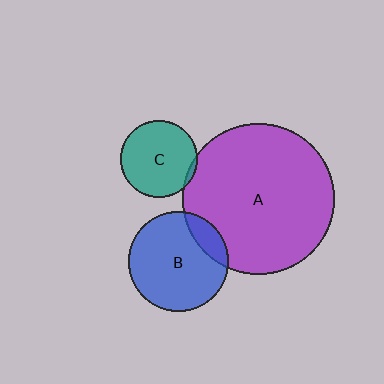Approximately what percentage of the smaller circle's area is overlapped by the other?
Approximately 15%.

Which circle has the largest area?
Circle A (purple).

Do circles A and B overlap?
Yes.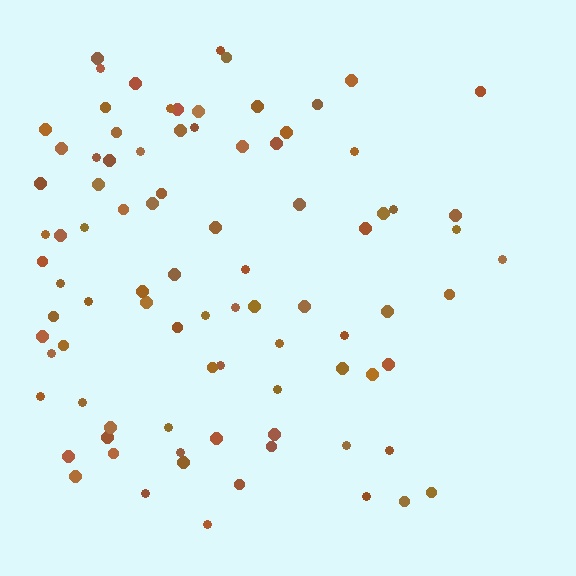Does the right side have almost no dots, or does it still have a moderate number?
Still a moderate number, just noticeably fewer than the left.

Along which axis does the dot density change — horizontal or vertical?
Horizontal.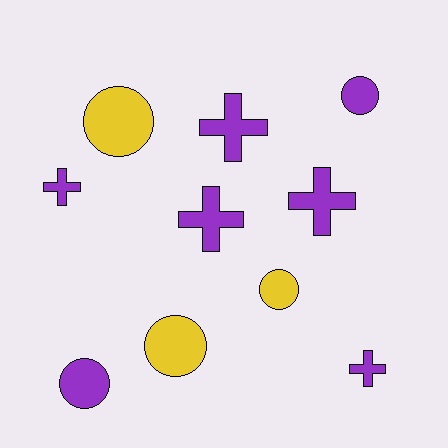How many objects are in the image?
There are 10 objects.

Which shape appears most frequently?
Cross, with 5 objects.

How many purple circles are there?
There are 2 purple circles.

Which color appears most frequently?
Purple, with 7 objects.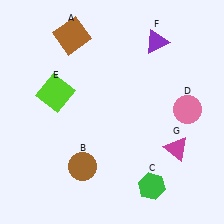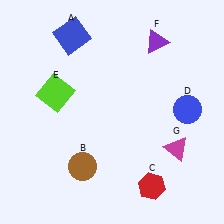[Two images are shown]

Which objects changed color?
A changed from brown to blue. C changed from green to red. D changed from pink to blue.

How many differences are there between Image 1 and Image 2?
There are 3 differences between the two images.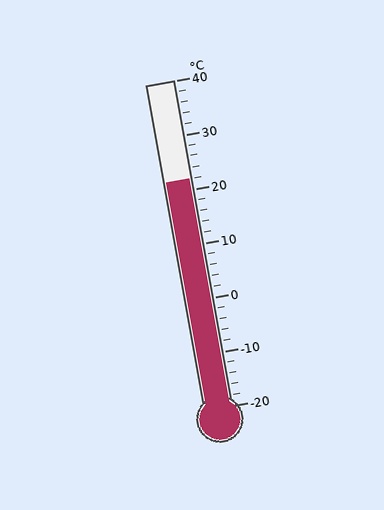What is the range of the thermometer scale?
The thermometer scale ranges from -20°C to 40°C.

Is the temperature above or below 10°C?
The temperature is above 10°C.